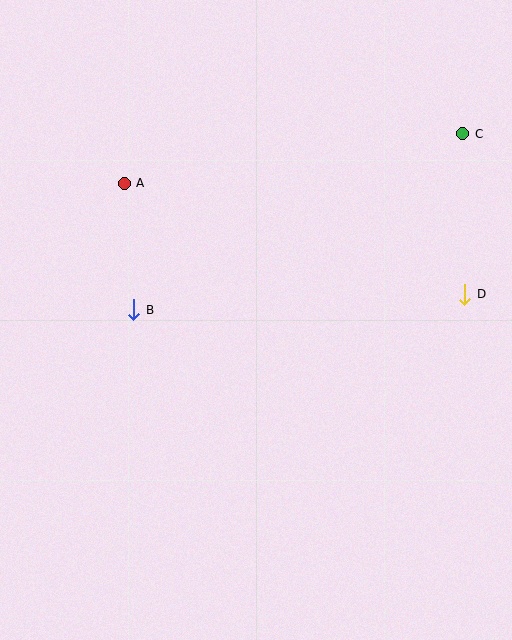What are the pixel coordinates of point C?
Point C is at (463, 134).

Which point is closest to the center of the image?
Point B at (134, 310) is closest to the center.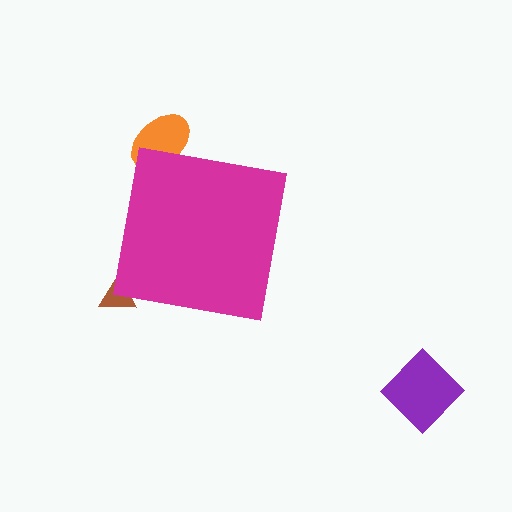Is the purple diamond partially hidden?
No, the purple diamond is fully visible.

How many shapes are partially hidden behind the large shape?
2 shapes are partially hidden.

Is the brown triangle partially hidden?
Yes, the brown triangle is partially hidden behind the magenta square.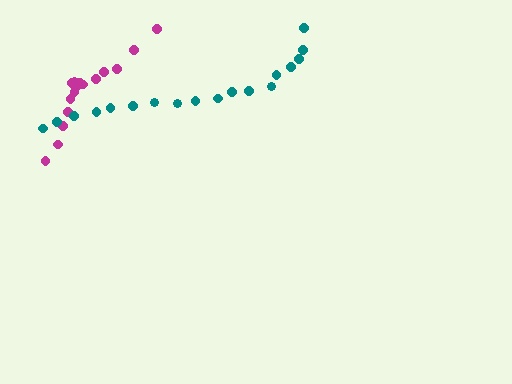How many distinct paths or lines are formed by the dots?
There are 2 distinct paths.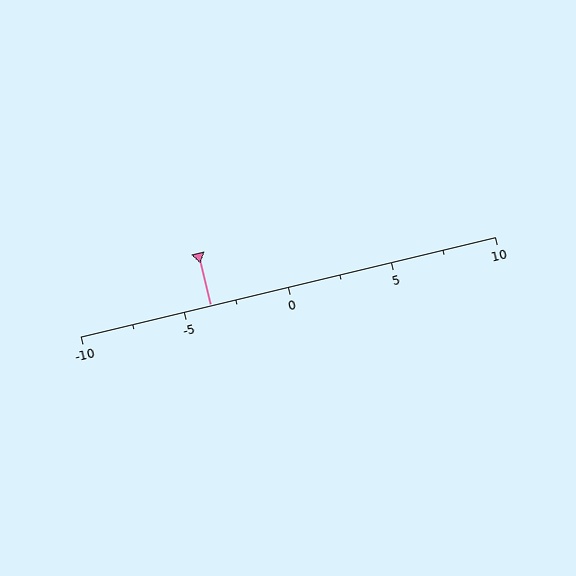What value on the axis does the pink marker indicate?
The marker indicates approximately -3.8.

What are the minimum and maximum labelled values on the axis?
The axis runs from -10 to 10.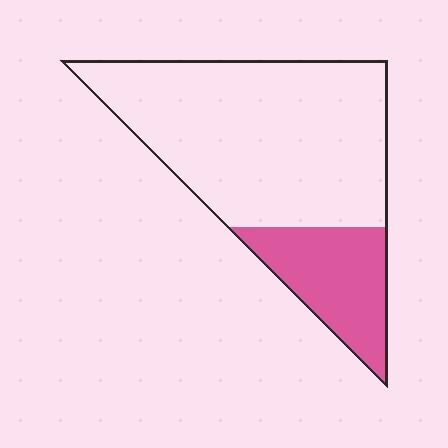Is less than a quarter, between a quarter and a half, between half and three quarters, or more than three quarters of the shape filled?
Less than a quarter.